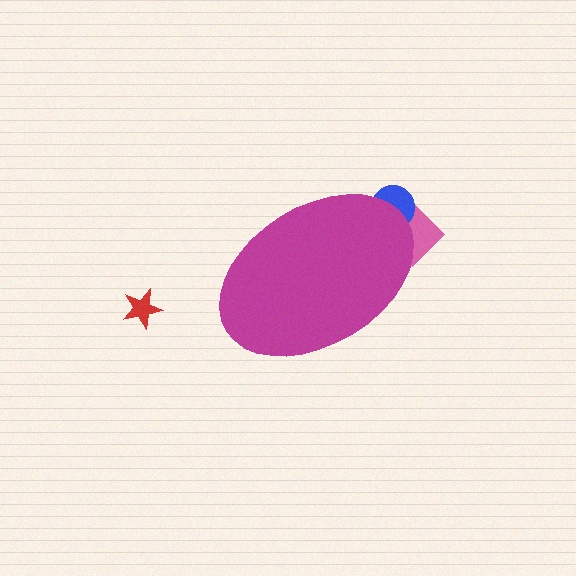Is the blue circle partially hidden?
Yes, the blue circle is partially hidden behind the magenta ellipse.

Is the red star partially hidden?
No, the red star is fully visible.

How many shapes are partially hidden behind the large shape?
2 shapes are partially hidden.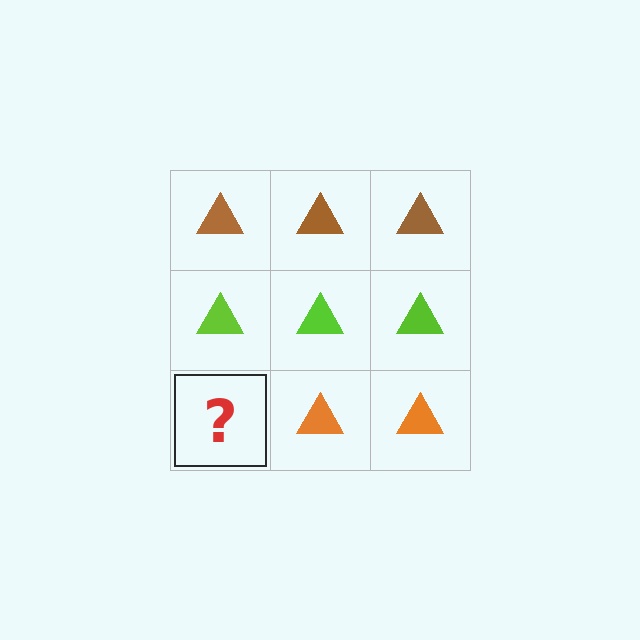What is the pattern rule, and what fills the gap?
The rule is that each row has a consistent color. The gap should be filled with an orange triangle.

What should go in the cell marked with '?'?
The missing cell should contain an orange triangle.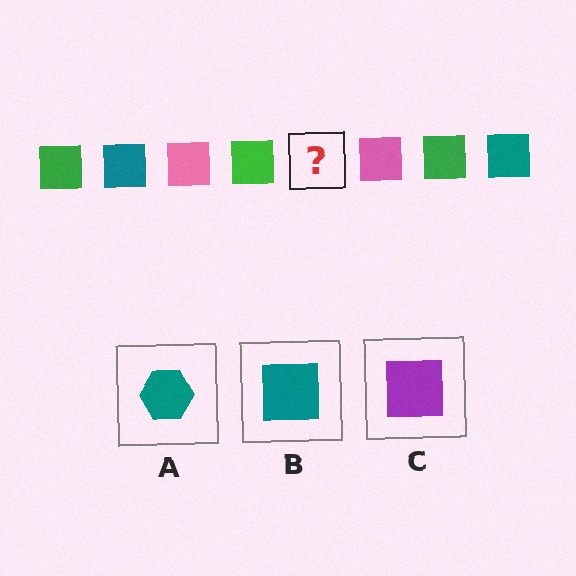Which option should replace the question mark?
Option B.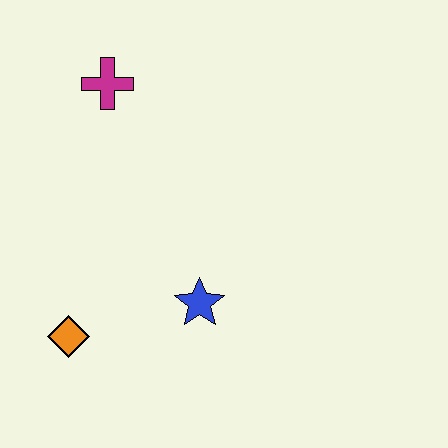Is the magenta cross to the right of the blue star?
No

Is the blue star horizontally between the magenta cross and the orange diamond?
No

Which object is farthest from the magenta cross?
The orange diamond is farthest from the magenta cross.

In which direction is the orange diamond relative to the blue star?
The orange diamond is to the left of the blue star.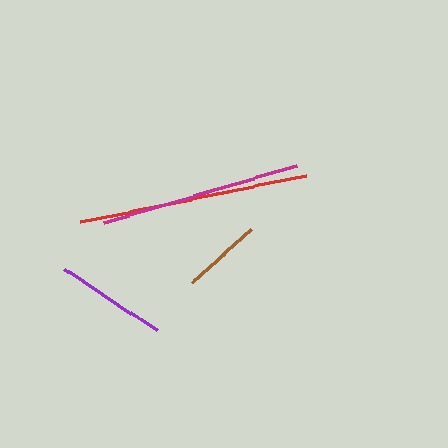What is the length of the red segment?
The red segment is approximately 231 pixels long.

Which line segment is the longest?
The red line is the longest at approximately 231 pixels.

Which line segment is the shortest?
The brown line is the shortest at approximately 79 pixels.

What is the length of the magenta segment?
The magenta segment is approximately 201 pixels long.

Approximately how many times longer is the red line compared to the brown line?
The red line is approximately 2.9 times the length of the brown line.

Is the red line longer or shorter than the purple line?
The red line is longer than the purple line.